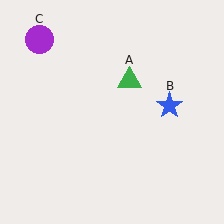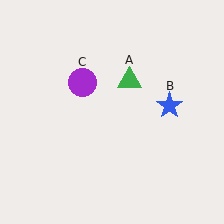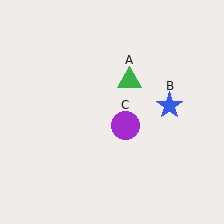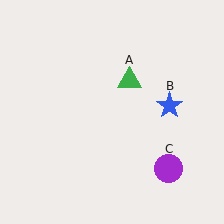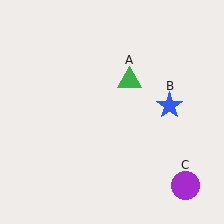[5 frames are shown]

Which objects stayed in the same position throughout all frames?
Green triangle (object A) and blue star (object B) remained stationary.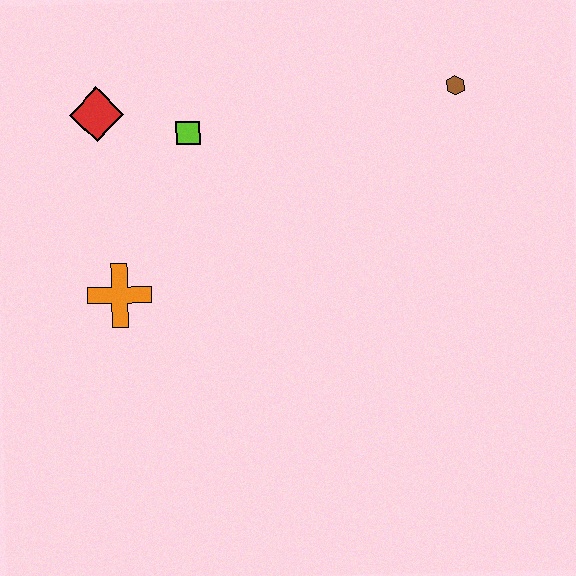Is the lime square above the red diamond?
No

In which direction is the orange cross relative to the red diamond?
The orange cross is below the red diamond.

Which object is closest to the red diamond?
The lime square is closest to the red diamond.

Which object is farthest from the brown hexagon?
The orange cross is farthest from the brown hexagon.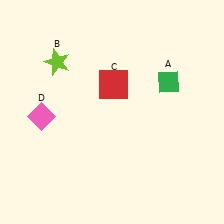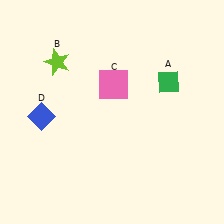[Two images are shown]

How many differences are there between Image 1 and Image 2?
There are 2 differences between the two images.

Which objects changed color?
C changed from red to pink. D changed from pink to blue.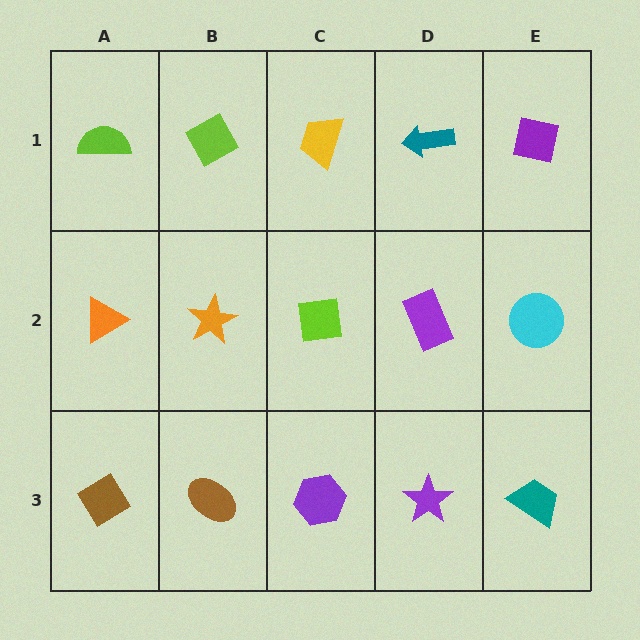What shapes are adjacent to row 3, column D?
A purple rectangle (row 2, column D), a purple hexagon (row 3, column C), a teal trapezoid (row 3, column E).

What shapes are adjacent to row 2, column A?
A lime semicircle (row 1, column A), a brown diamond (row 3, column A), an orange star (row 2, column B).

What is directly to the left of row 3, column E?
A purple star.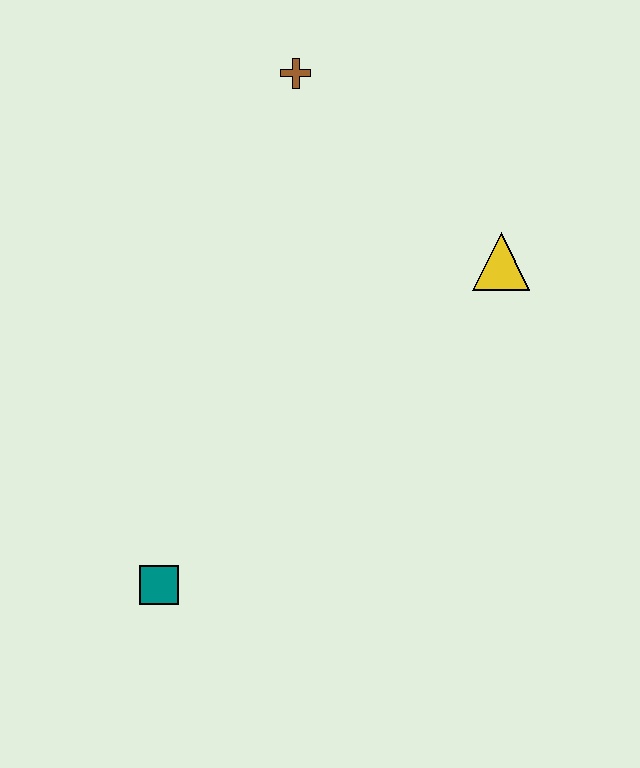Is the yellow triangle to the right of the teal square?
Yes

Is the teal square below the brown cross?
Yes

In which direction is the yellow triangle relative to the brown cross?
The yellow triangle is to the right of the brown cross.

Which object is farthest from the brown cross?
The teal square is farthest from the brown cross.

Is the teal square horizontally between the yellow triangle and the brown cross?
No